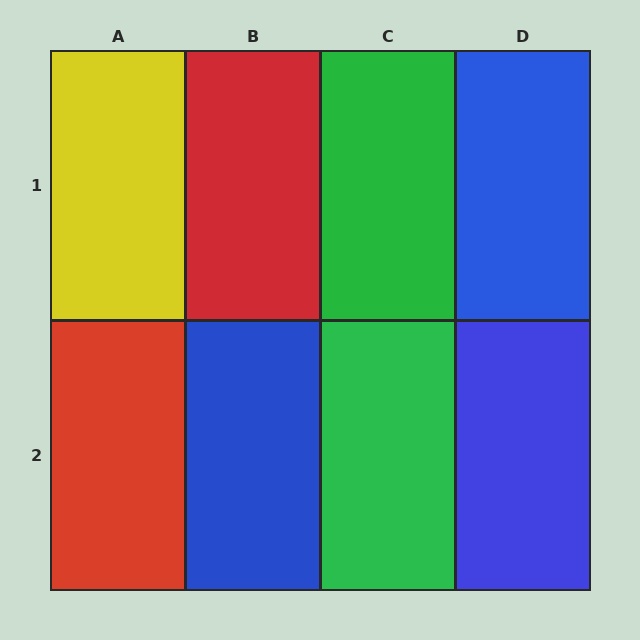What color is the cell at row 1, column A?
Yellow.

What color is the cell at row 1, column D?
Blue.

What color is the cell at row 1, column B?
Red.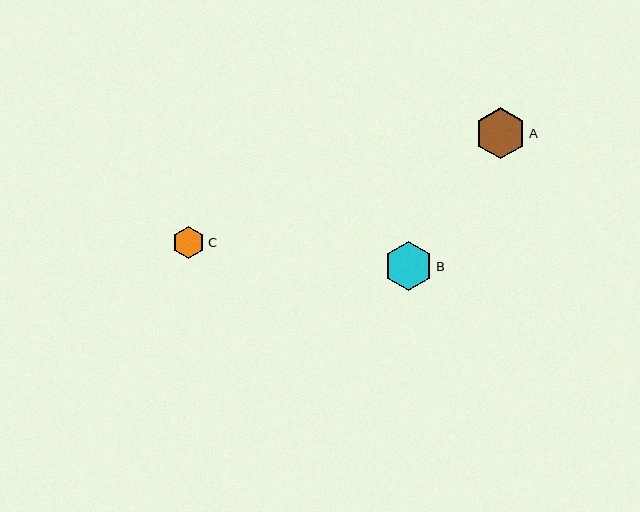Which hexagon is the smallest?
Hexagon C is the smallest with a size of approximately 33 pixels.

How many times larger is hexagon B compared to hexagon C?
Hexagon B is approximately 1.5 times the size of hexagon C.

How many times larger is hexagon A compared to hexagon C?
Hexagon A is approximately 1.6 times the size of hexagon C.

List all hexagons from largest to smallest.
From largest to smallest: A, B, C.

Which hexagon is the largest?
Hexagon A is the largest with a size of approximately 51 pixels.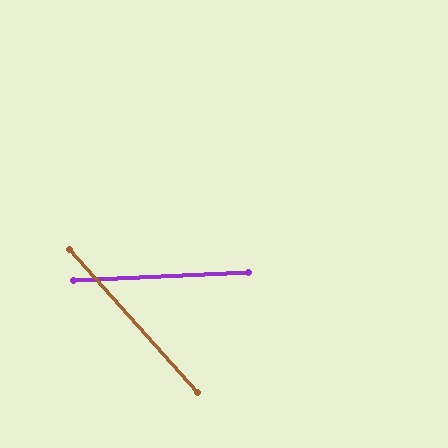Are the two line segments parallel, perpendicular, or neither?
Neither parallel nor perpendicular — they differ by about 51°.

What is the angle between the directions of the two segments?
Approximately 51 degrees.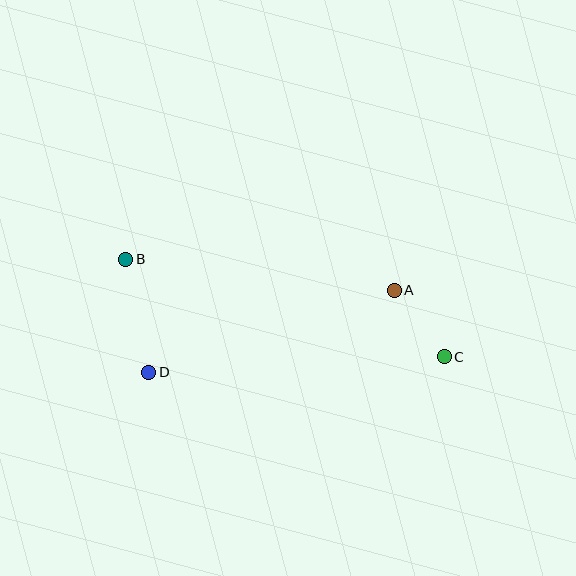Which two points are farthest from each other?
Points B and C are farthest from each other.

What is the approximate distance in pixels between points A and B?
The distance between A and B is approximately 270 pixels.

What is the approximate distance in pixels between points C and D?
The distance between C and D is approximately 296 pixels.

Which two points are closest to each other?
Points A and C are closest to each other.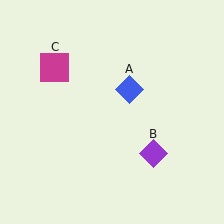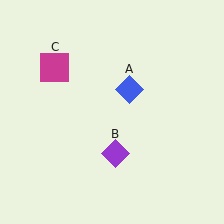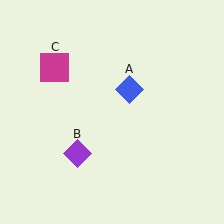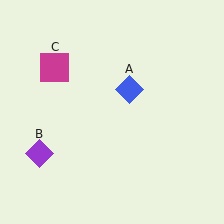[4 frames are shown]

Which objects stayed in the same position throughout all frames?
Blue diamond (object A) and magenta square (object C) remained stationary.